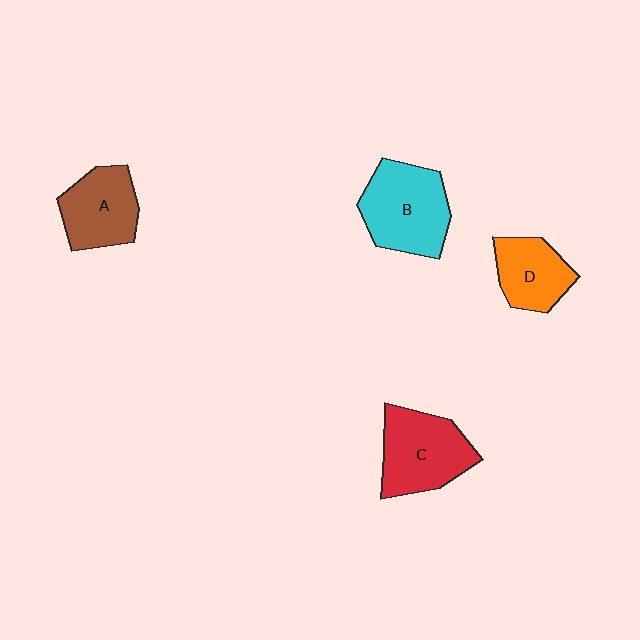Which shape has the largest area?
Shape B (cyan).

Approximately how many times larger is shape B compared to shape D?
Approximately 1.5 times.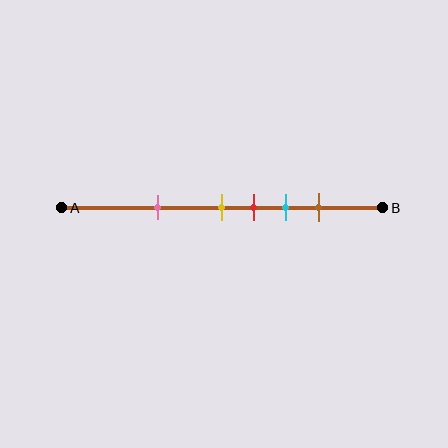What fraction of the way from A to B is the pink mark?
The pink mark is approximately 30% (0.3) of the way from A to B.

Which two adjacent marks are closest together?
The yellow and red marks are the closest adjacent pair.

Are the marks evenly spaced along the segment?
No, the marks are not evenly spaced.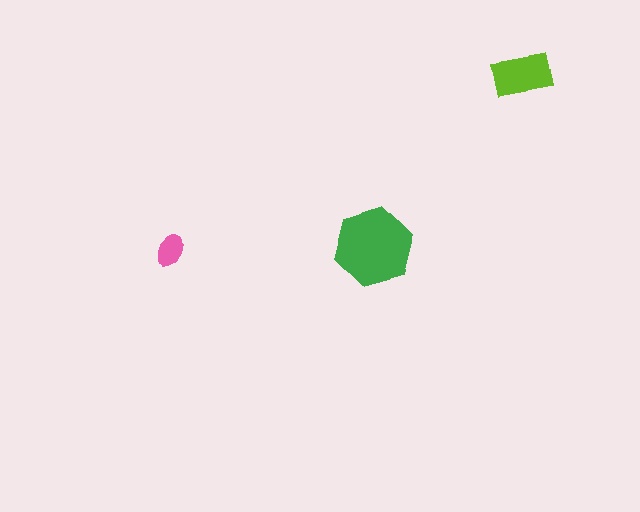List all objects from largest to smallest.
The green hexagon, the lime rectangle, the pink ellipse.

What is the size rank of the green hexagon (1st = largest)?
1st.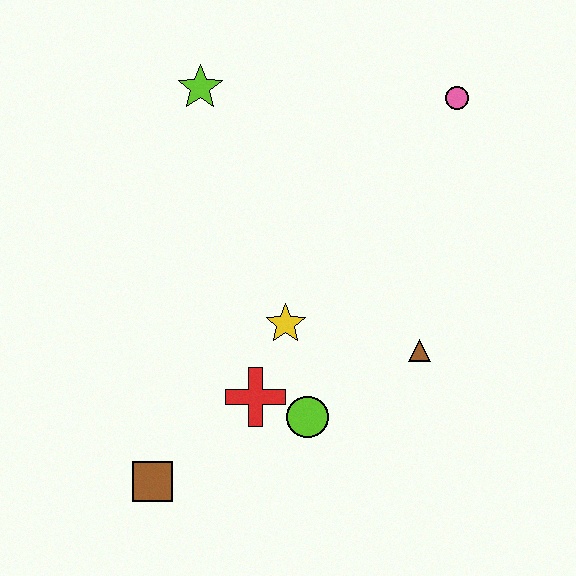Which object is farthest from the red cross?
The pink circle is farthest from the red cross.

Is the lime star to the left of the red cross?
Yes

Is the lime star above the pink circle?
Yes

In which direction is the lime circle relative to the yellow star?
The lime circle is below the yellow star.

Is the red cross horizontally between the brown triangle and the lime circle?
No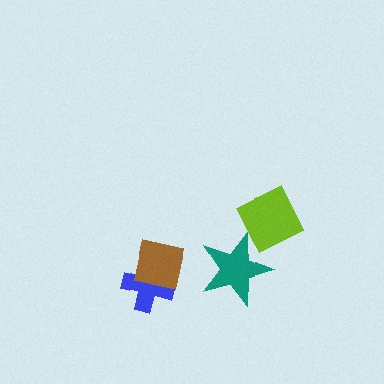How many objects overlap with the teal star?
1 object overlaps with the teal star.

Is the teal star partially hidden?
Yes, it is partially covered by another shape.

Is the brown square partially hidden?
No, no other shape covers it.